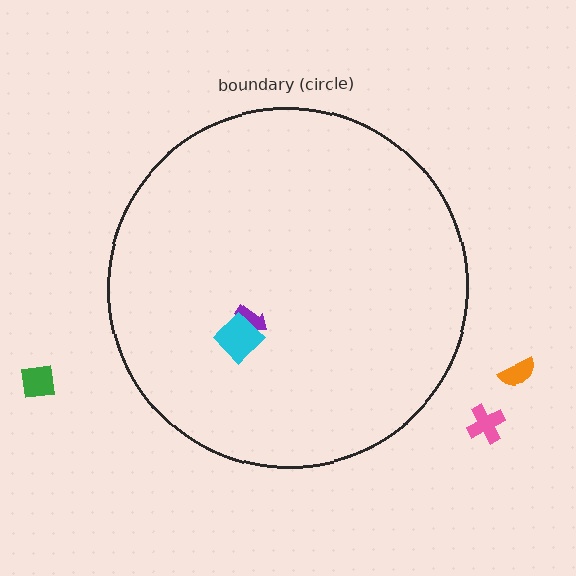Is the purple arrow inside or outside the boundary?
Inside.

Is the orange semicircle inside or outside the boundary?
Outside.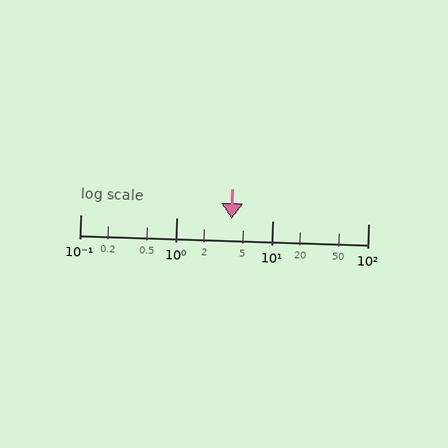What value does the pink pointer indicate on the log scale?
The pointer indicates approximately 3.8.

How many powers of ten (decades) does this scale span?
The scale spans 3 decades, from 0.1 to 100.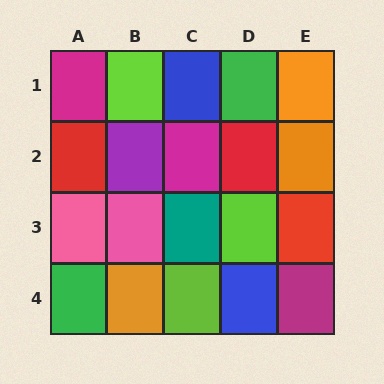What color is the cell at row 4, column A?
Green.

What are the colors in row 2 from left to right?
Red, purple, magenta, red, orange.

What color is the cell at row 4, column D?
Blue.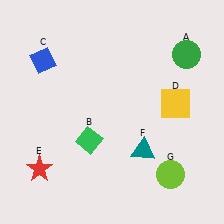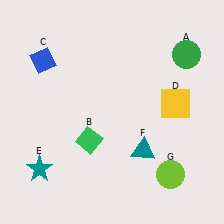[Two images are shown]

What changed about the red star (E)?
In Image 1, E is red. In Image 2, it changed to teal.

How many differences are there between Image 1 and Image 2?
There is 1 difference between the two images.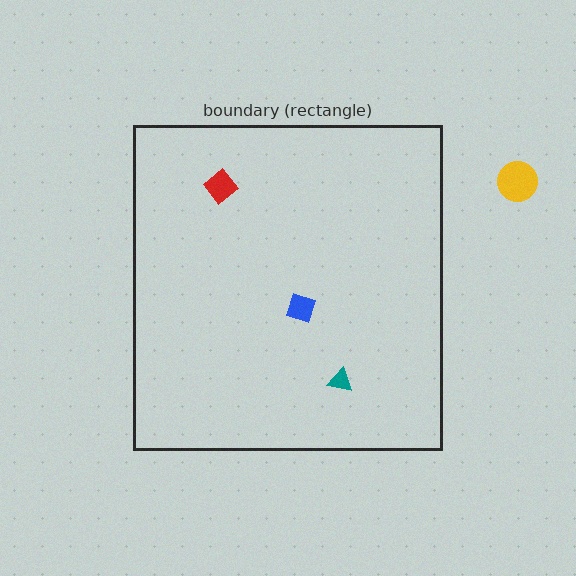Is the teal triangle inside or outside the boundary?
Inside.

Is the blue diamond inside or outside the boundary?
Inside.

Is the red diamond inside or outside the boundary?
Inside.